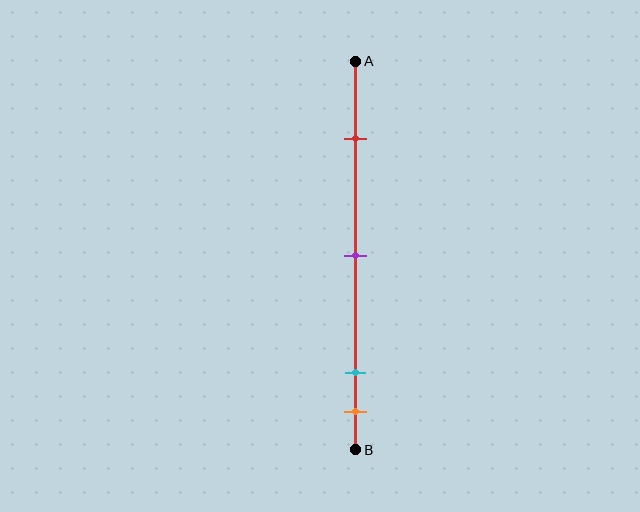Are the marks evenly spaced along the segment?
No, the marks are not evenly spaced.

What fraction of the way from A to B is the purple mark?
The purple mark is approximately 50% (0.5) of the way from A to B.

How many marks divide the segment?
There are 4 marks dividing the segment.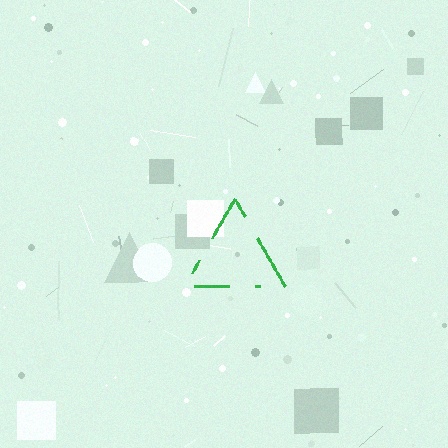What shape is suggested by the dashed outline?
The dashed outline suggests a triangle.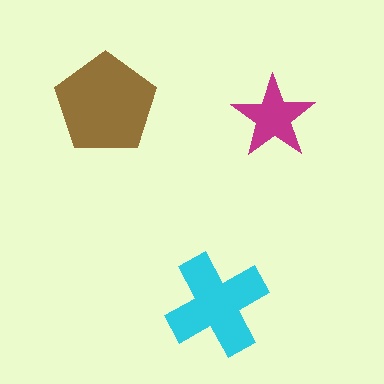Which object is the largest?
The brown pentagon.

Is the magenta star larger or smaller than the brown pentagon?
Smaller.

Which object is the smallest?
The magenta star.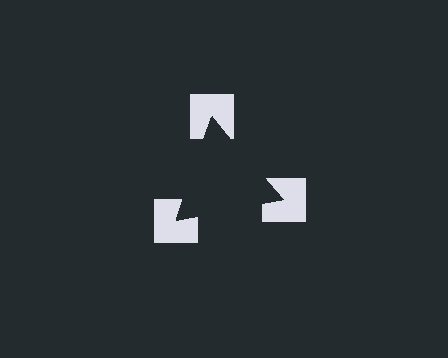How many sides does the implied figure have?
3 sides.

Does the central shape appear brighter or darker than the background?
It typically appears slightly darker than the background, even though no actual brightness change is drawn.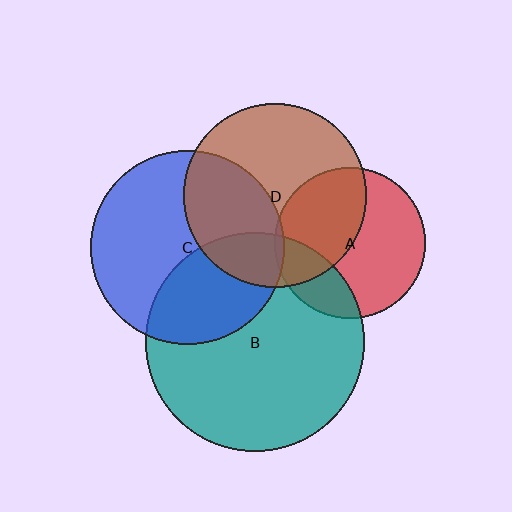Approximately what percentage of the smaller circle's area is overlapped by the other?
Approximately 35%.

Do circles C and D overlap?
Yes.